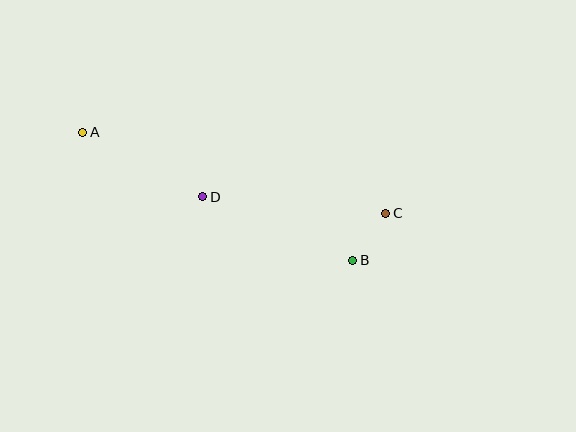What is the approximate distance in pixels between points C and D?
The distance between C and D is approximately 184 pixels.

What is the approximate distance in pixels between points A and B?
The distance between A and B is approximately 299 pixels.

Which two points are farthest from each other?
Points A and C are farthest from each other.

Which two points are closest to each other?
Points B and C are closest to each other.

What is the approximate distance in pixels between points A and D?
The distance between A and D is approximately 136 pixels.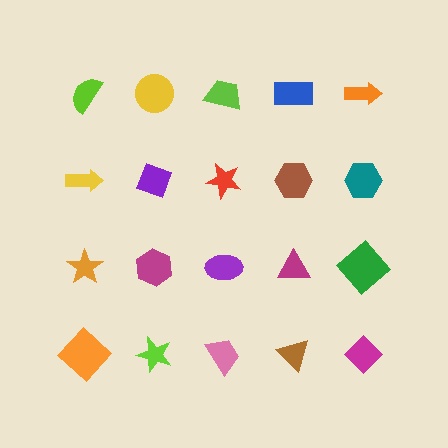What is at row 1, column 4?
A blue rectangle.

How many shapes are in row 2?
5 shapes.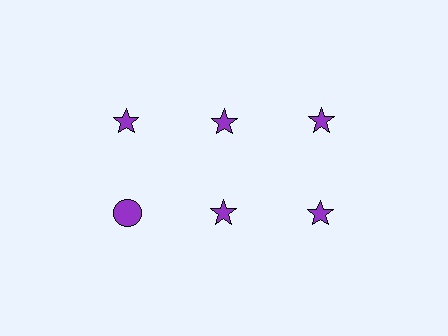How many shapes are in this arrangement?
There are 6 shapes arranged in a grid pattern.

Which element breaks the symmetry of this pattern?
The purple circle in the second row, leftmost column breaks the symmetry. All other shapes are purple stars.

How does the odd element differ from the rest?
It has a different shape: circle instead of star.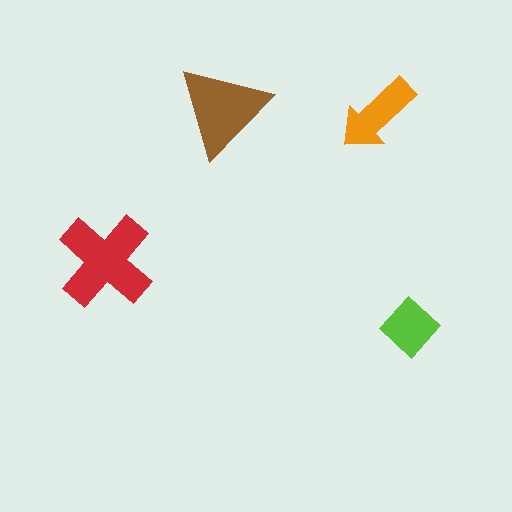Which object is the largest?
The red cross.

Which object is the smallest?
The lime diamond.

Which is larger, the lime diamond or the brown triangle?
The brown triangle.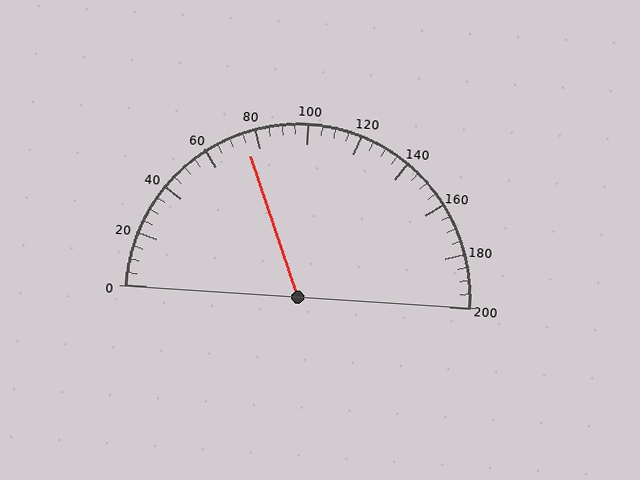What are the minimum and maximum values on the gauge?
The gauge ranges from 0 to 200.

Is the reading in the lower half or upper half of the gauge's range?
The reading is in the lower half of the range (0 to 200).